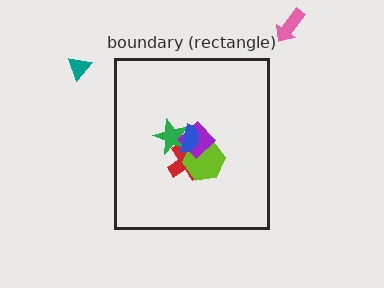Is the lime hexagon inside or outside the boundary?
Inside.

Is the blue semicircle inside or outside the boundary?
Inside.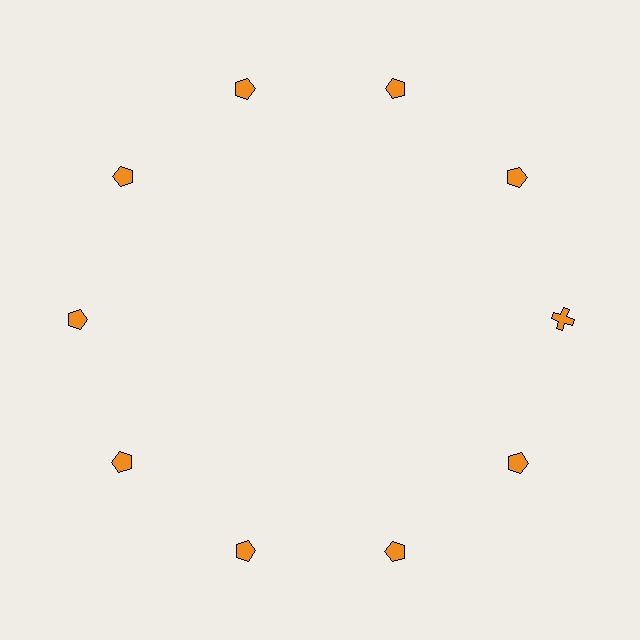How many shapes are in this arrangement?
There are 10 shapes arranged in a ring pattern.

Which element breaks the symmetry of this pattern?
The orange cross at roughly the 3 o'clock position breaks the symmetry. All other shapes are orange pentagons.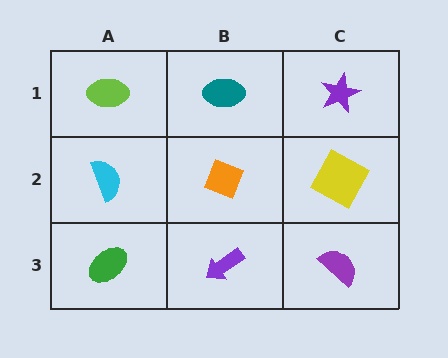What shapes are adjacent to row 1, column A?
A cyan semicircle (row 2, column A), a teal ellipse (row 1, column B).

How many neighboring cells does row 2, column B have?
4.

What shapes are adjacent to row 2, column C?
A purple star (row 1, column C), a purple semicircle (row 3, column C), an orange diamond (row 2, column B).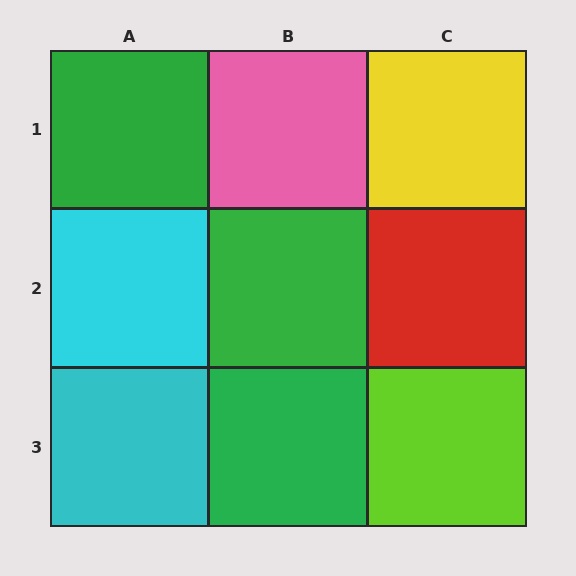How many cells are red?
1 cell is red.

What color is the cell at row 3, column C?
Lime.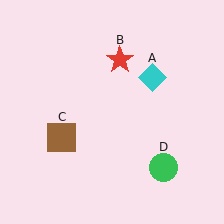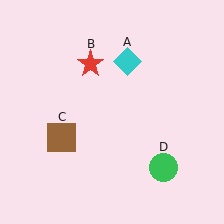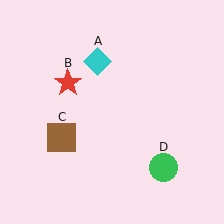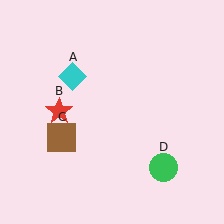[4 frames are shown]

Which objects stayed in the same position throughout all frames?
Brown square (object C) and green circle (object D) remained stationary.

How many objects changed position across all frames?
2 objects changed position: cyan diamond (object A), red star (object B).